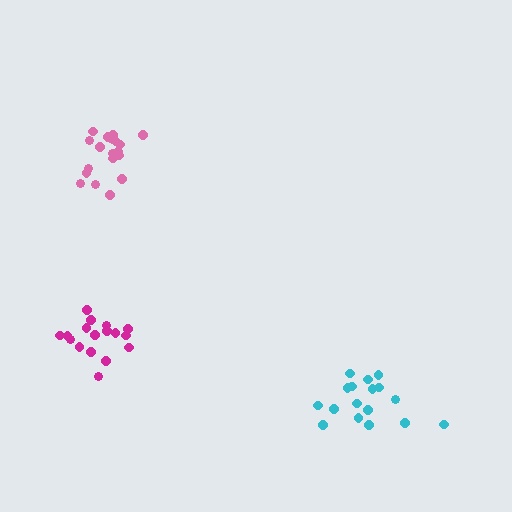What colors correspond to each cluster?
The clusters are colored: cyan, magenta, pink.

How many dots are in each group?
Group 1: 17 dots, Group 2: 17 dots, Group 3: 19 dots (53 total).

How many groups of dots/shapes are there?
There are 3 groups.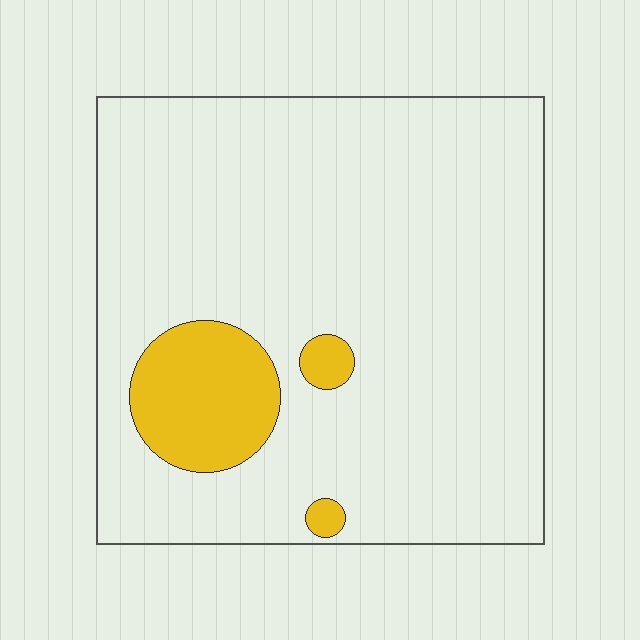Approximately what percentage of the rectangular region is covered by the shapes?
Approximately 10%.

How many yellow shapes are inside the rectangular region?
3.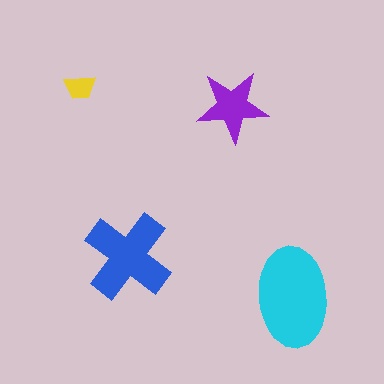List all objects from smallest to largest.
The yellow trapezoid, the purple star, the blue cross, the cyan ellipse.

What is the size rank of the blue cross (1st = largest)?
2nd.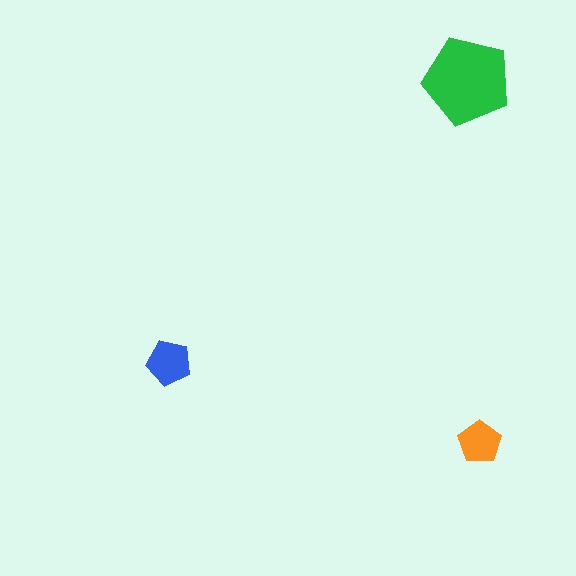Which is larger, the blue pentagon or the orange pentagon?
The blue one.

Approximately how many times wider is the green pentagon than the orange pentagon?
About 2 times wider.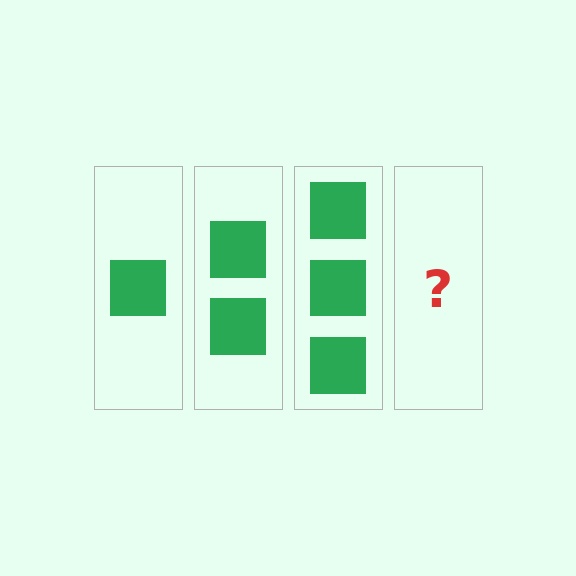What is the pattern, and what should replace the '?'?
The pattern is that each step adds one more square. The '?' should be 4 squares.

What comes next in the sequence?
The next element should be 4 squares.